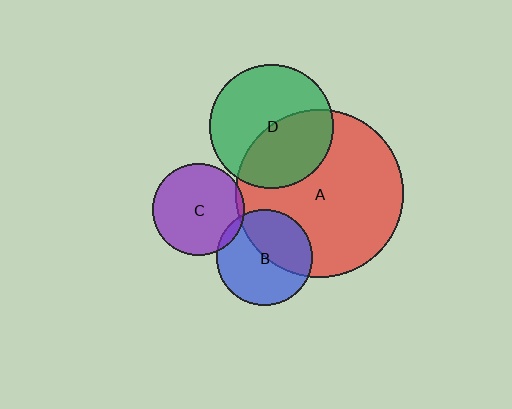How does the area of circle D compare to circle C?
Approximately 1.8 times.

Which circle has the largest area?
Circle A (red).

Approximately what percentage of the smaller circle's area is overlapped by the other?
Approximately 5%.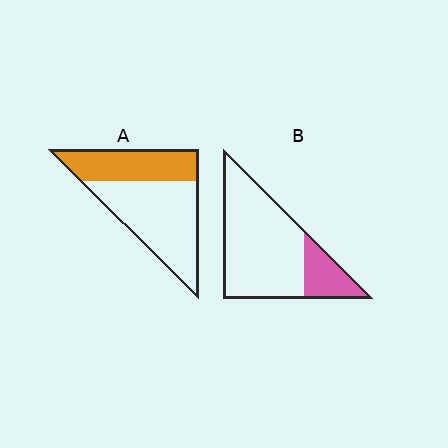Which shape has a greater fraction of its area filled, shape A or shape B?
Shape A.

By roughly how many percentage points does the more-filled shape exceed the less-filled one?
By roughly 15 percentage points (A over B).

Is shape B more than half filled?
No.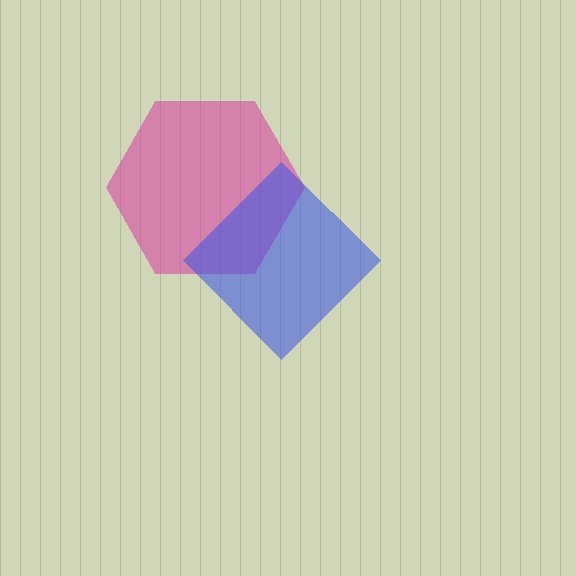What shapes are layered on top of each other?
The layered shapes are: a magenta hexagon, a blue diamond.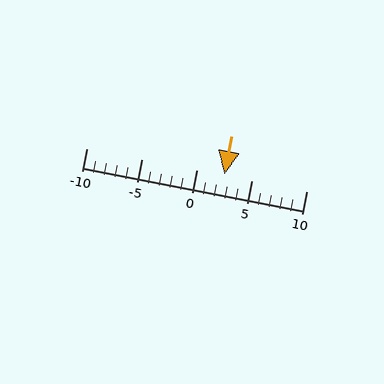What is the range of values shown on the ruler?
The ruler shows values from -10 to 10.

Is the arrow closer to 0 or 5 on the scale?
The arrow is closer to 5.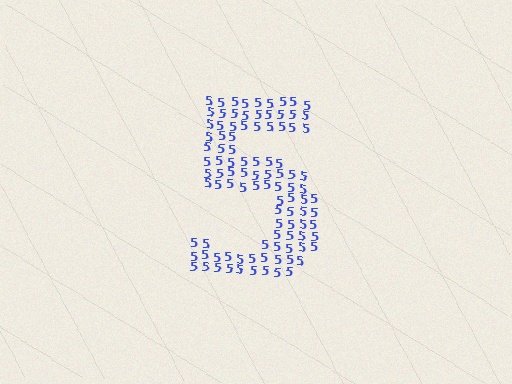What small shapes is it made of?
It is made of small digit 5's.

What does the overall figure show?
The overall figure shows the digit 5.